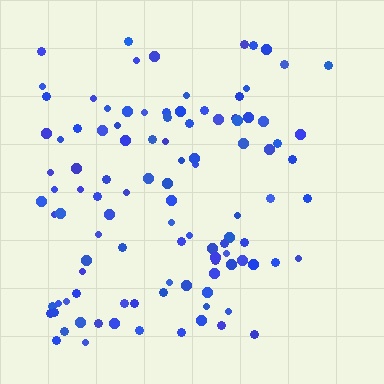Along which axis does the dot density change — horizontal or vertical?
Horizontal.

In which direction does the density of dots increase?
From right to left, with the left side densest.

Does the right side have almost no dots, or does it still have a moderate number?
Still a moderate number, just noticeably fewer than the left.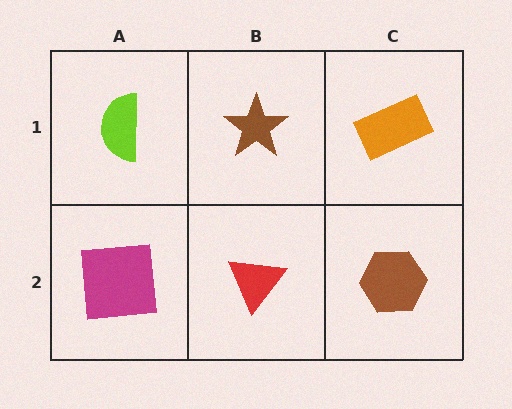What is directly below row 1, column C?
A brown hexagon.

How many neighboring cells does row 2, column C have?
2.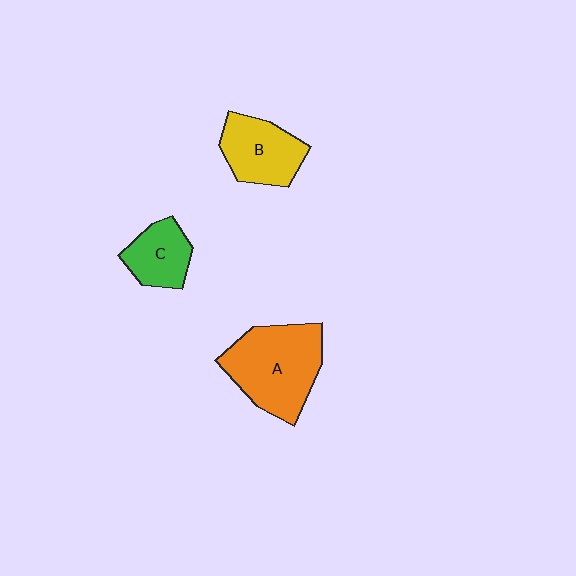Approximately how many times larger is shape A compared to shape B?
Approximately 1.5 times.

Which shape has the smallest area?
Shape C (green).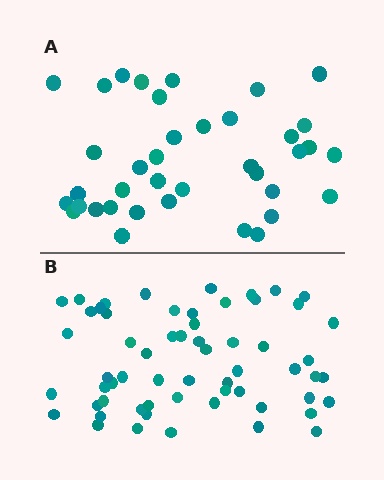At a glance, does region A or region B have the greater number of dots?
Region B (the bottom region) has more dots.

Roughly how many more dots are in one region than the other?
Region B has approximately 20 more dots than region A.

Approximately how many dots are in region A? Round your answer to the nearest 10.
About 40 dots. (The exact count is 38, which rounds to 40.)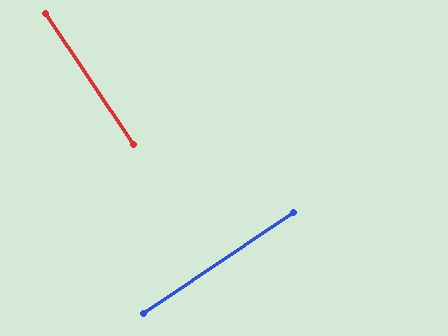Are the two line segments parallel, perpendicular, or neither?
Perpendicular — they meet at approximately 90°.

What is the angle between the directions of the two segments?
Approximately 90 degrees.